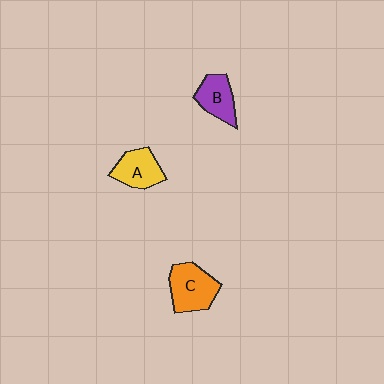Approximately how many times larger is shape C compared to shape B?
Approximately 1.3 times.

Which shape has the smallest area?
Shape B (purple).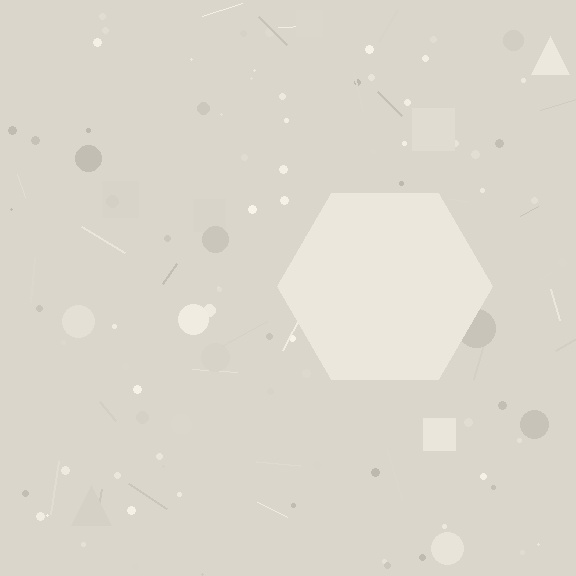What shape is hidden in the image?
A hexagon is hidden in the image.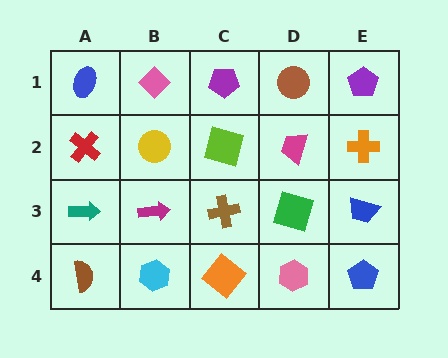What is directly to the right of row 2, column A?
A yellow circle.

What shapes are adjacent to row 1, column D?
A magenta trapezoid (row 2, column D), a purple pentagon (row 1, column C), a purple pentagon (row 1, column E).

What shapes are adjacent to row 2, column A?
A blue ellipse (row 1, column A), a teal arrow (row 3, column A), a yellow circle (row 2, column B).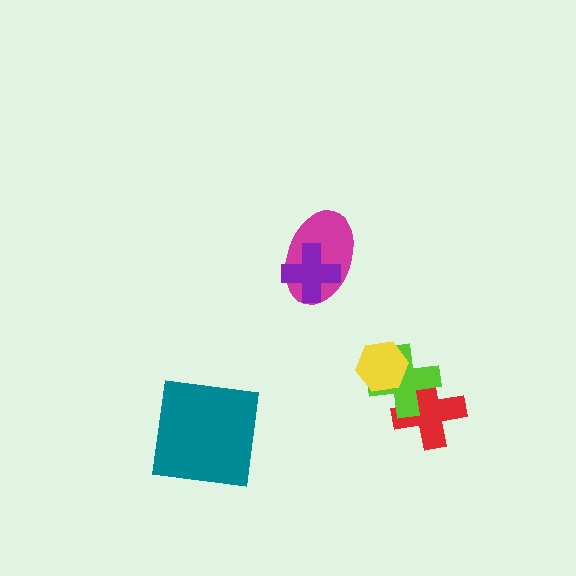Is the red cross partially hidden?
Yes, it is partially covered by another shape.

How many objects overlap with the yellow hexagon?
1 object overlaps with the yellow hexagon.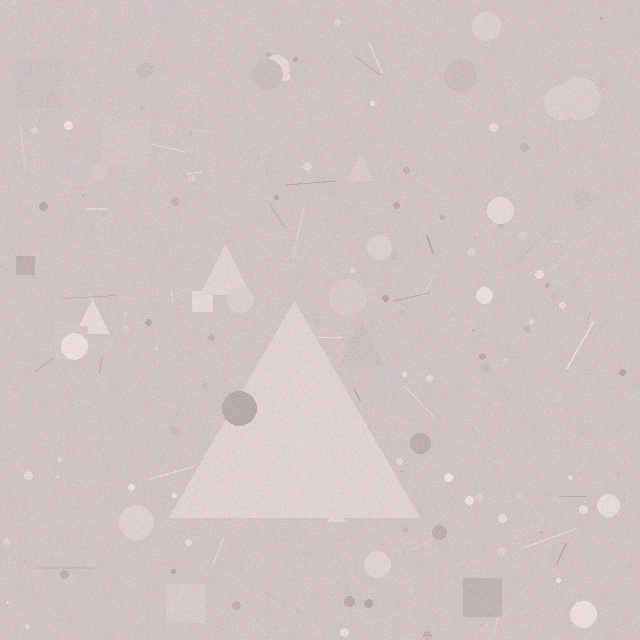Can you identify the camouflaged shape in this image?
The camouflaged shape is a triangle.